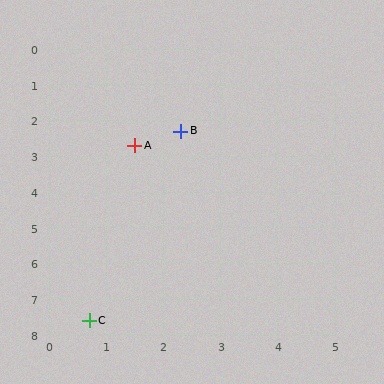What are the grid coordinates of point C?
Point C is at approximately (0.7, 7.6).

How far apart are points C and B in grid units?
Points C and B are about 5.5 grid units apart.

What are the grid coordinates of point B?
Point B is at approximately (2.3, 2.3).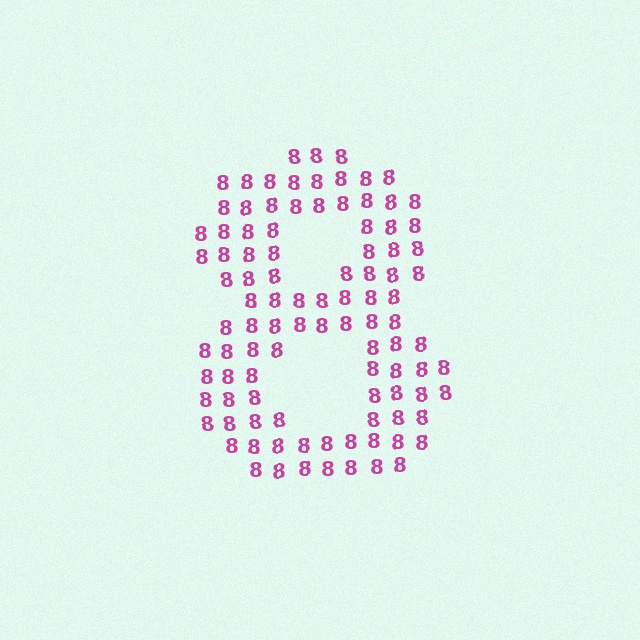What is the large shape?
The large shape is the digit 8.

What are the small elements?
The small elements are digit 8's.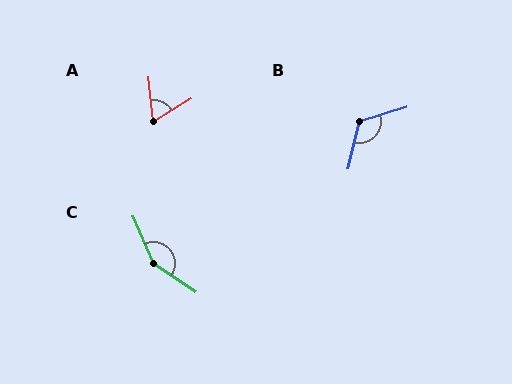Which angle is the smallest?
A, at approximately 65 degrees.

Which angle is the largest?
C, at approximately 147 degrees.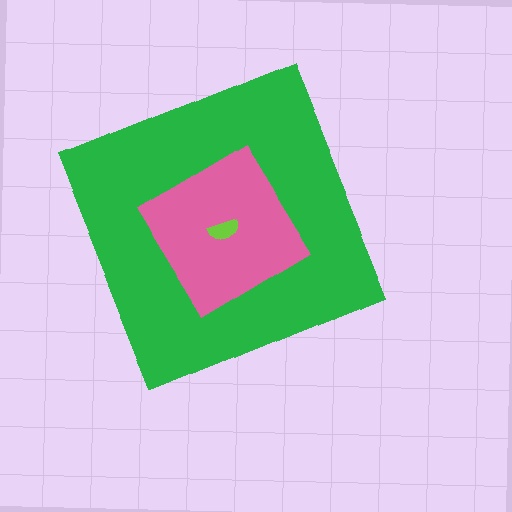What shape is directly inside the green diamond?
The pink diamond.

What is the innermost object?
The lime semicircle.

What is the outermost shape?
The green diamond.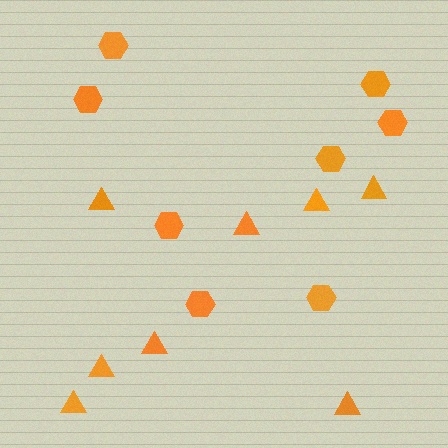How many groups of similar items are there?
There are 2 groups: one group of hexagons (8) and one group of triangles (8).